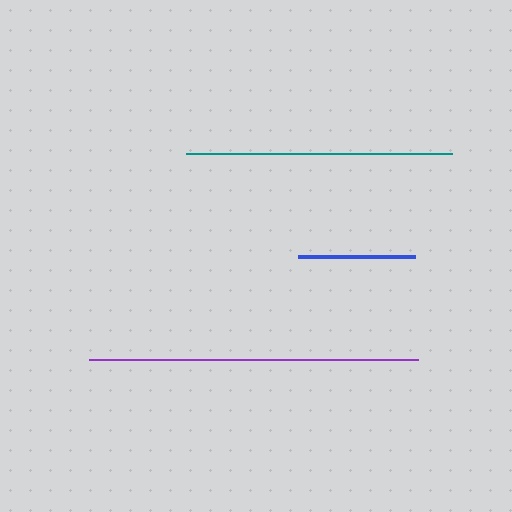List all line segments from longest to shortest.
From longest to shortest: purple, teal, blue.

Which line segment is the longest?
The purple line is the longest at approximately 329 pixels.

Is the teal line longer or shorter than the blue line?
The teal line is longer than the blue line.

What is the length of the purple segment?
The purple segment is approximately 329 pixels long.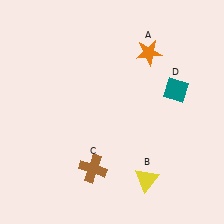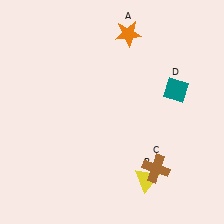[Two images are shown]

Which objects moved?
The objects that moved are: the orange star (A), the brown cross (C).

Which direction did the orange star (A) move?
The orange star (A) moved left.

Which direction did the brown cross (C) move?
The brown cross (C) moved right.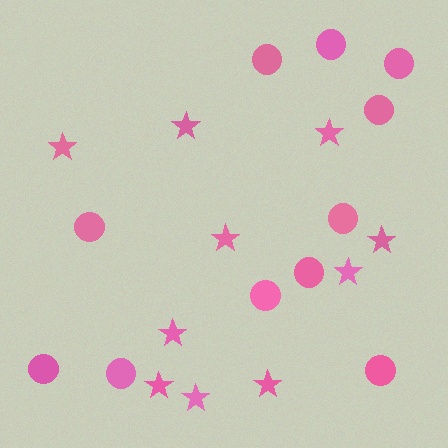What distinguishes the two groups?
There are 2 groups: one group of stars (10) and one group of circles (11).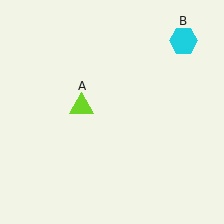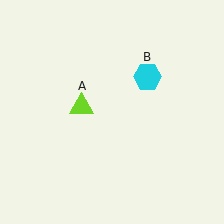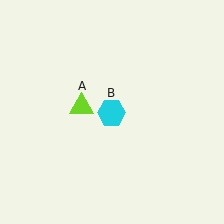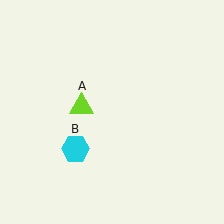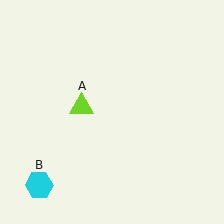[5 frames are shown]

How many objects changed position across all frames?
1 object changed position: cyan hexagon (object B).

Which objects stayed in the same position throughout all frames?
Lime triangle (object A) remained stationary.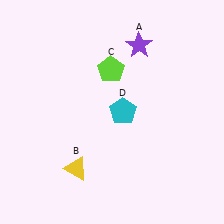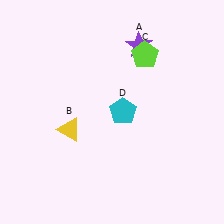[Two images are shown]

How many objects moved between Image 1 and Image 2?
2 objects moved between the two images.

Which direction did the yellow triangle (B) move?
The yellow triangle (B) moved up.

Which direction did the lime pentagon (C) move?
The lime pentagon (C) moved right.